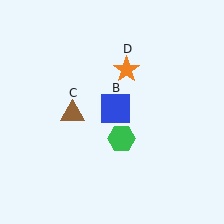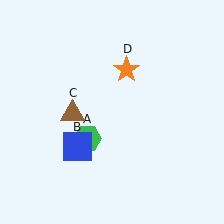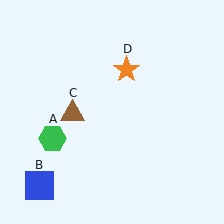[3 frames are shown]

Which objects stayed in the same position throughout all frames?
Brown triangle (object C) and orange star (object D) remained stationary.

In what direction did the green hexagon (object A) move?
The green hexagon (object A) moved left.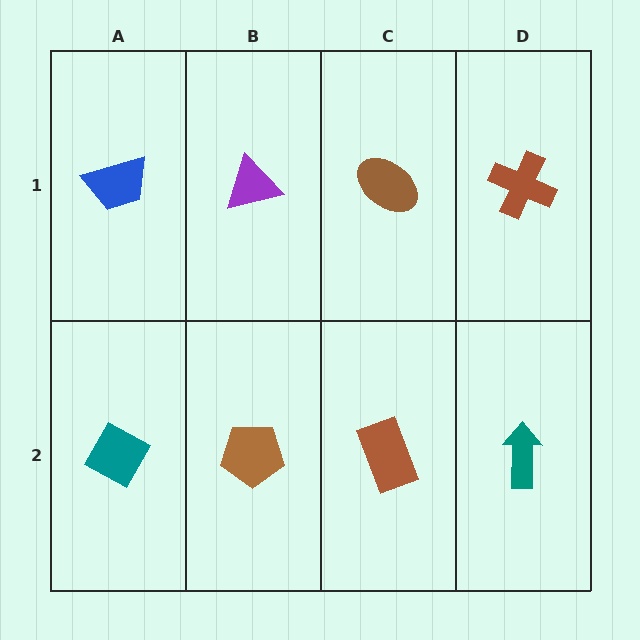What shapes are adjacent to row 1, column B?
A brown pentagon (row 2, column B), a blue trapezoid (row 1, column A), a brown ellipse (row 1, column C).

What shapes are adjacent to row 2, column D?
A brown cross (row 1, column D), a brown rectangle (row 2, column C).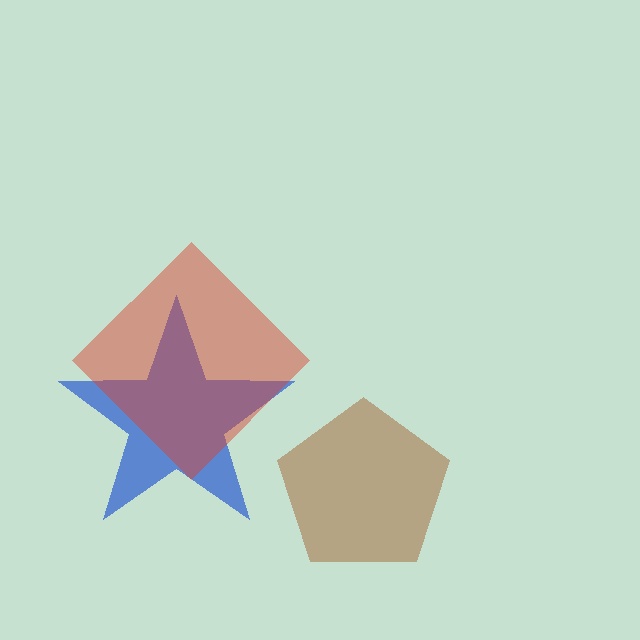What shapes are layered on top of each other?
The layered shapes are: a brown pentagon, a blue star, a red diamond.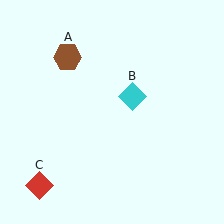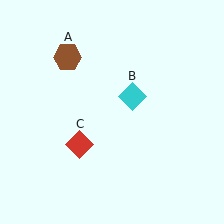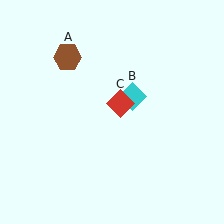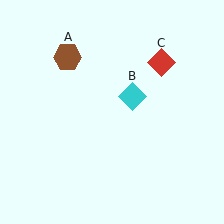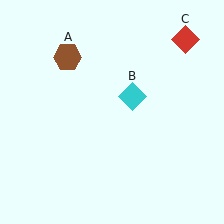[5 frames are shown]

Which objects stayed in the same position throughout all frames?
Brown hexagon (object A) and cyan diamond (object B) remained stationary.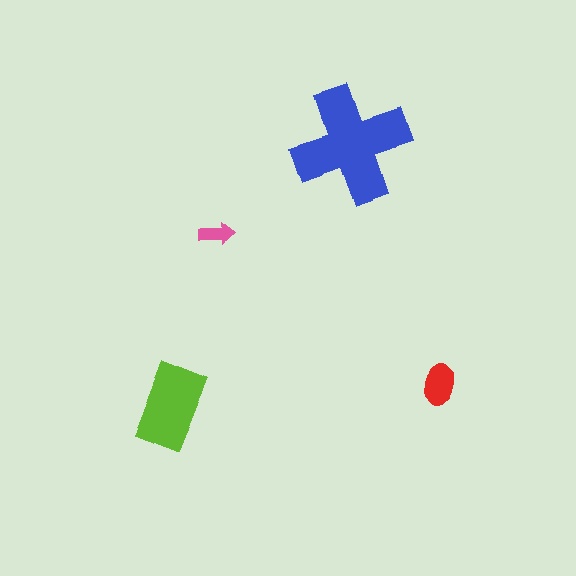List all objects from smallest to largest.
The pink arrow, the red ellipse, the lime rectangle, the blue cross.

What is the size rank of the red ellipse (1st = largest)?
3rd.